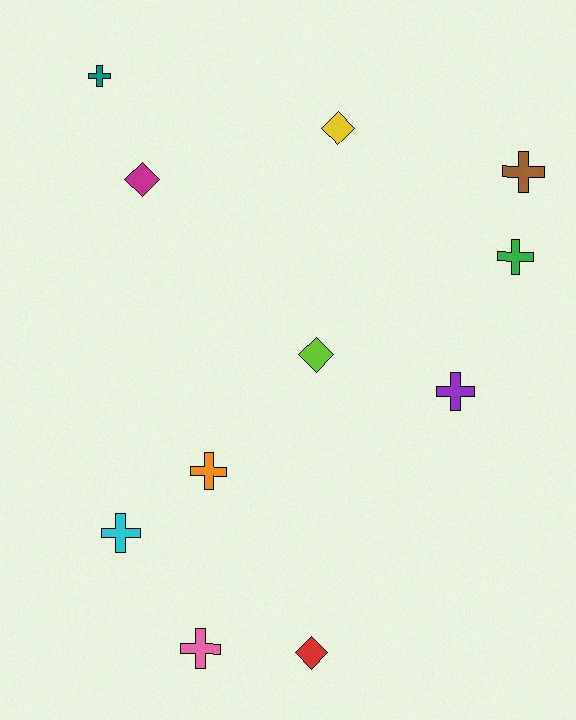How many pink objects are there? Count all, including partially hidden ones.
There is 1 pink object.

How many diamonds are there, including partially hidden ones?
There are 4 diamonds.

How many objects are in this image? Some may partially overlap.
There are 11 objects.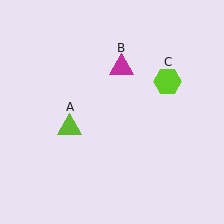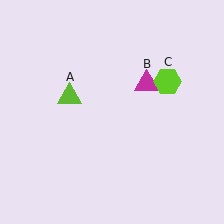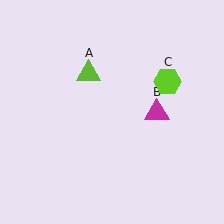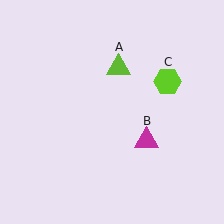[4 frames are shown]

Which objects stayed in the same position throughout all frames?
Lime hexagon (object C) remained stationary.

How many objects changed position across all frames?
2 objects changed position: lime triangle (object A), magenta triangle (object B).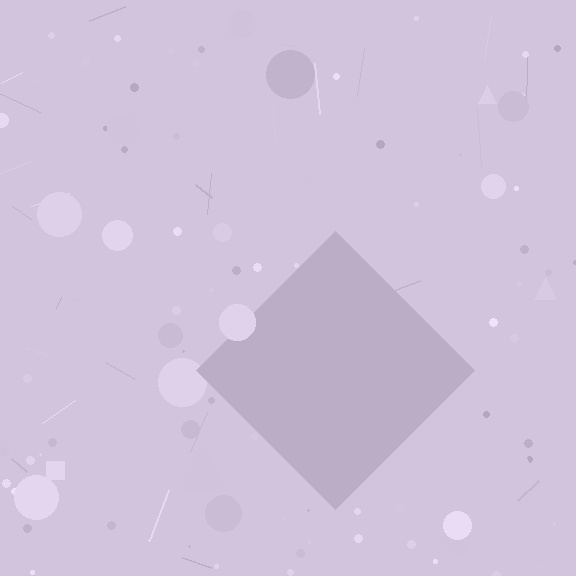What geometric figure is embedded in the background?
A diamond is embedded in the background.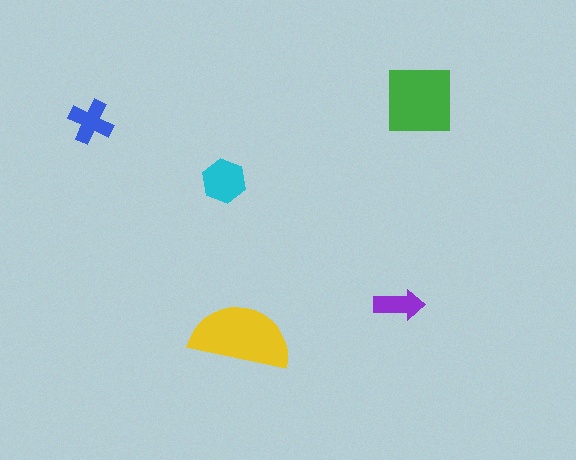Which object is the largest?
The yellow semicircle.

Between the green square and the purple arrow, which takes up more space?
The green square.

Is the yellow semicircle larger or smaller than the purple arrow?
Larger.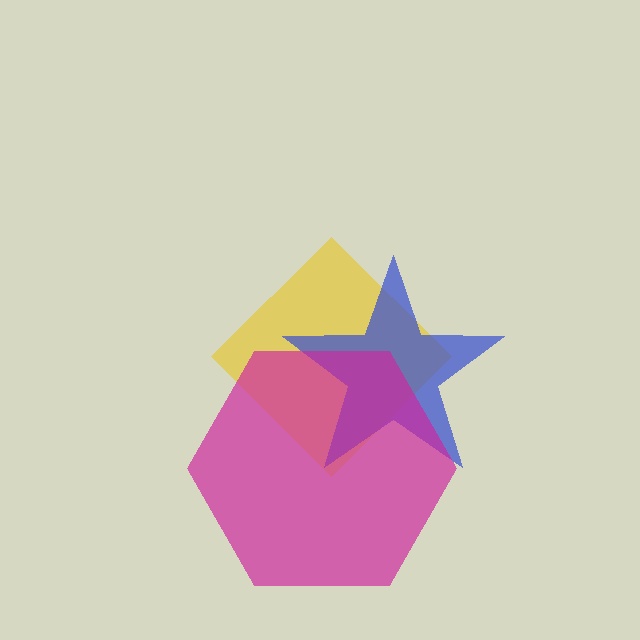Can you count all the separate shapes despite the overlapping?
Yes, there are 3 separate shapes.